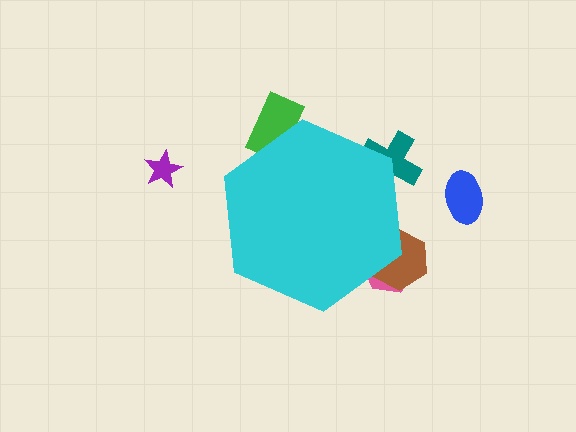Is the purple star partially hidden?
No, the purple star is fully visible.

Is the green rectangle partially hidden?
Yes, the green rectangle is partially hidden behind the cyan hexagon.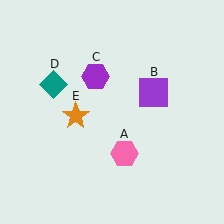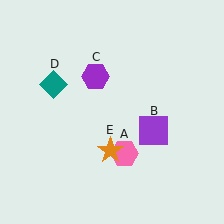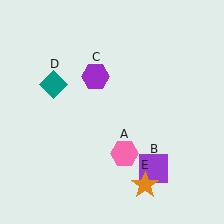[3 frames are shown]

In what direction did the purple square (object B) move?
The purple square (object B) moved down.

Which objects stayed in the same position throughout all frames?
Pink hexagon (object A) and purple hexagon (object C) and teal diamond (object D) remained stationary.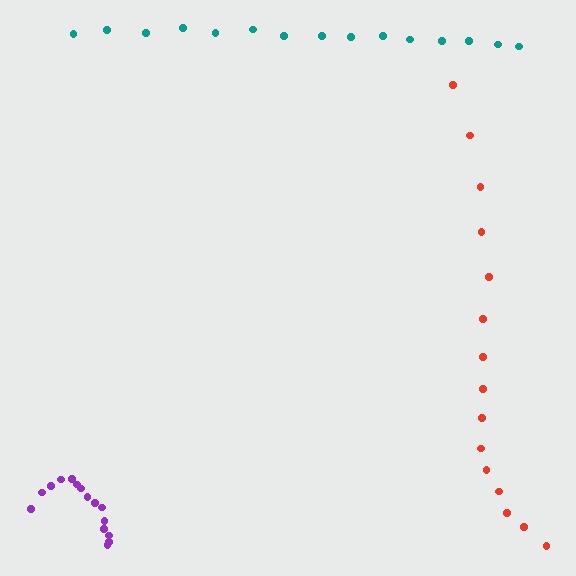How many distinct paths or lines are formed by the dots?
There are 3 distinct paths.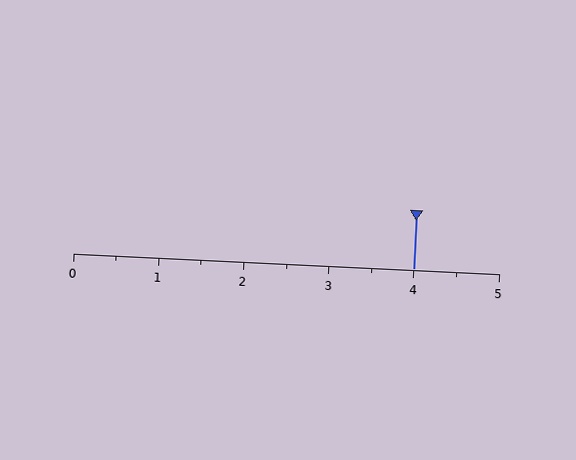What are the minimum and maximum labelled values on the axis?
The axis runs from 0 to 5.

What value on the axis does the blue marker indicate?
The marker indicates approximately 4.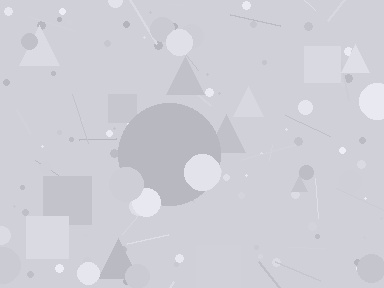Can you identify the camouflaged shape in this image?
The camouflaged shape is a circle.